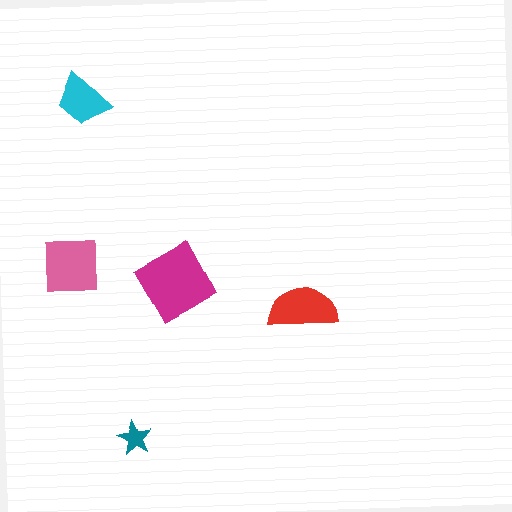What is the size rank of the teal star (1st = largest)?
5th.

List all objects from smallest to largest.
The teal star, the cyan trapezoid, the red semicircle, the pink square, the magenta diamond.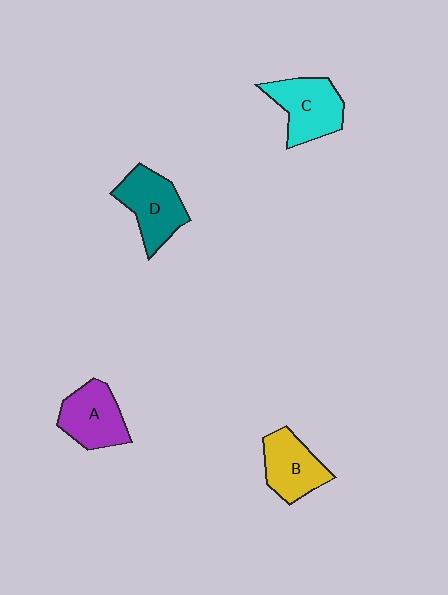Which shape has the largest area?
Shape C (cyan).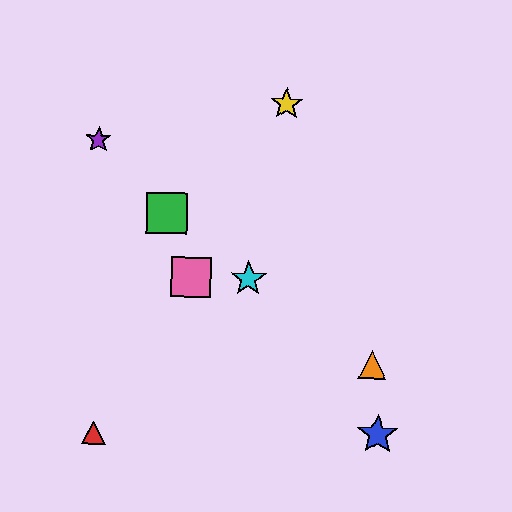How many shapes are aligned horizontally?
2 shapes (the cyan star, the pink square) are aligned horizontally.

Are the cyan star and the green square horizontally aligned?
No, the cyan star is at y≈279 and the green square is at y≈213.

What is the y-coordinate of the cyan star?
The cyan star is at y≈279.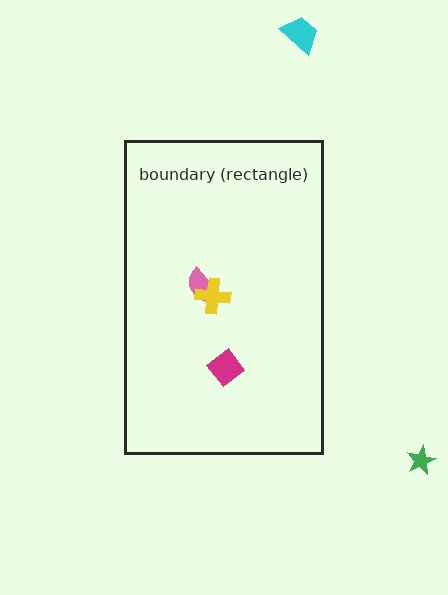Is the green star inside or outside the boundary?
Outside.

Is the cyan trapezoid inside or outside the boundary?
Outside.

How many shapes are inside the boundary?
3 inside, 2 outside.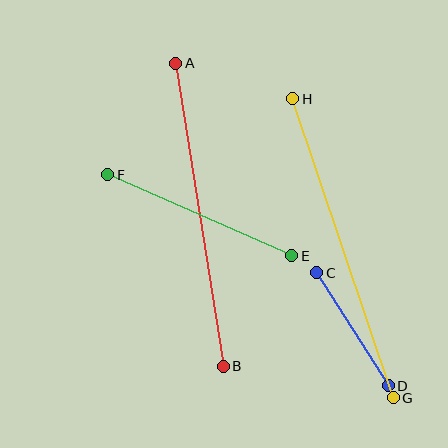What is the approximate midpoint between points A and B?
The midpoint is at approximately (199, 215) pixels.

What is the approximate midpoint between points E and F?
The midpoint is at approximately (200, 215) pixels.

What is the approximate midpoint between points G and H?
The midpoint is at approximately (343, 248) pixels.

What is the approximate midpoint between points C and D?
The midpoint is at approximately (353, 329) pixels.